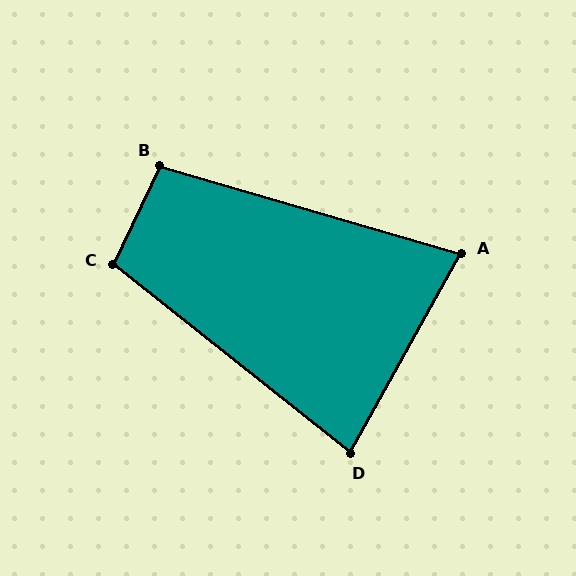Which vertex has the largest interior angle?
C, at approximately 103 degrees.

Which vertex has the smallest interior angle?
A, at approximately 77 degrees.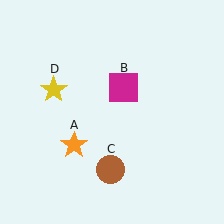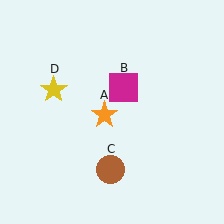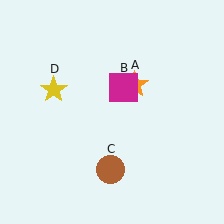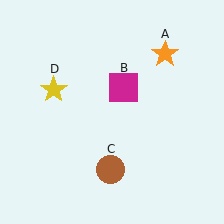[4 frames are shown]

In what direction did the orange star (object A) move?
The orange star (object A) moved up and to the right.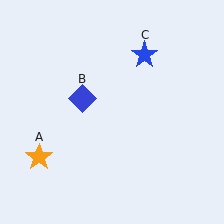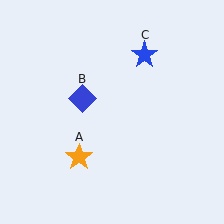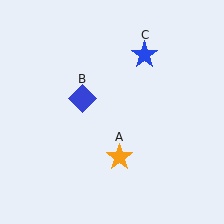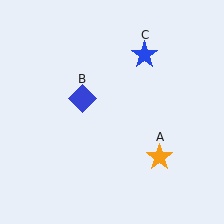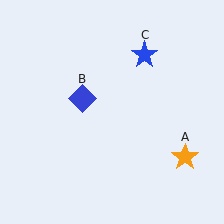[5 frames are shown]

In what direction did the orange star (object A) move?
The orange star (object A) moved right.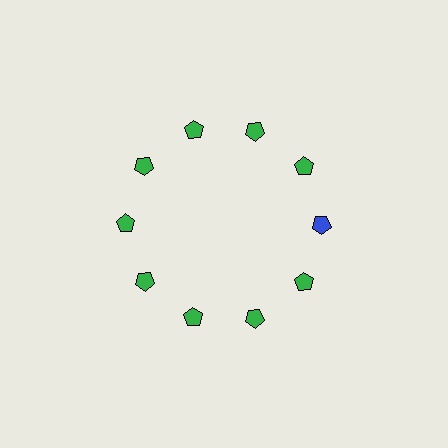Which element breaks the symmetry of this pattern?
The blue pentagon at roughly the 3 o'clock position breaks the symmetry. All other shapes are green pentagons.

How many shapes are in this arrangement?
There are 10 shapes arranged in a ring pattern.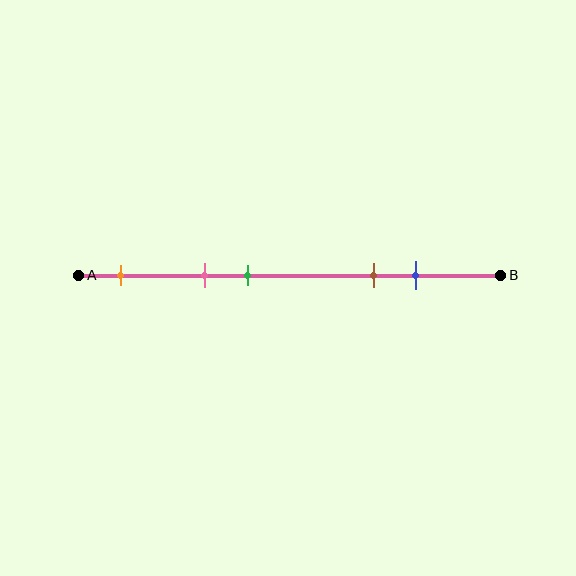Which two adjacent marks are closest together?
The pink and green marks are the closest adjacent pair.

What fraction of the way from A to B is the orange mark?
The orange mark is approximately 10% (0.1) of the way from A to B.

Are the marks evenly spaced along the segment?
No, the marks are not evenly spaced.